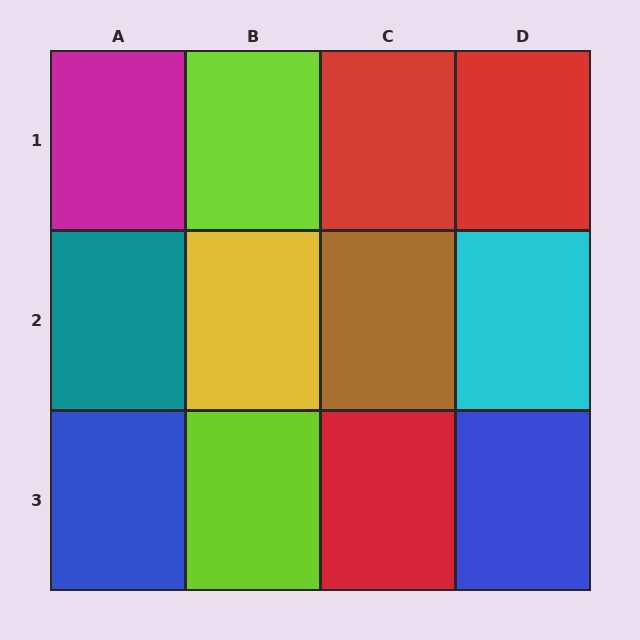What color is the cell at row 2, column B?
Yellow.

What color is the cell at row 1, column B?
Lime.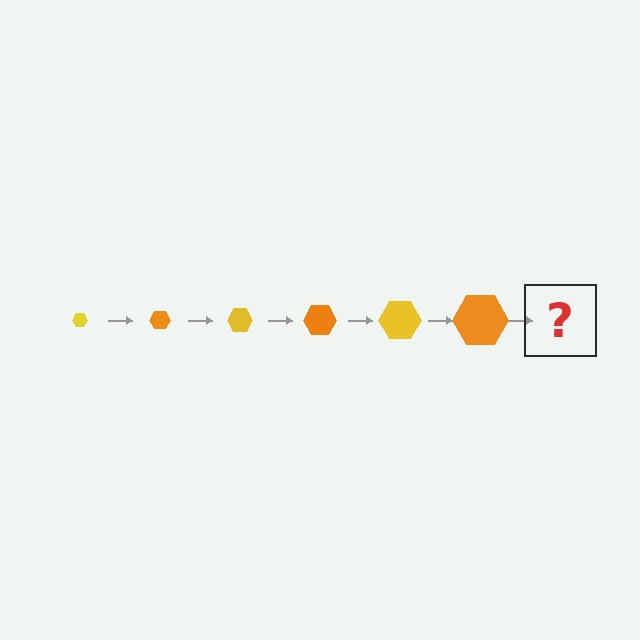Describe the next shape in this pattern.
It should be a yellow hexagon, larger than the previous one.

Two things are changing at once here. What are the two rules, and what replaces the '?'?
The two rules are that the hexagon grows larger each step and the color cycles through yellow and orange. The '?' should be a yellow hexagon, larger than the previous one.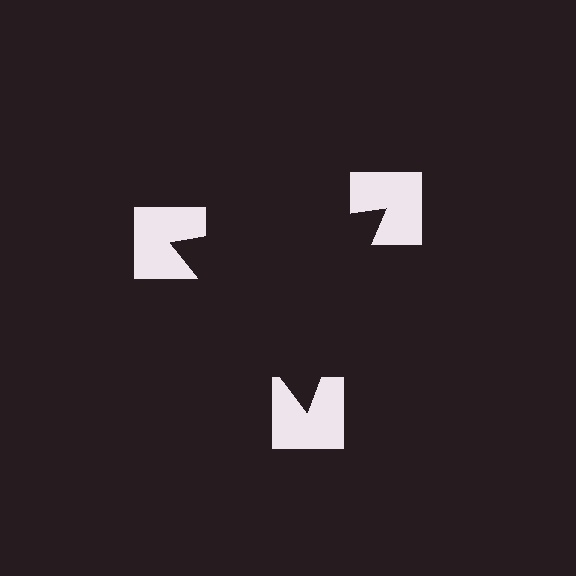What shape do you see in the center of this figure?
An illusory triangle — its edges are inferred from the aligned wedge cuts in the notched squares, not physically drawn.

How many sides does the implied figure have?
3 sides.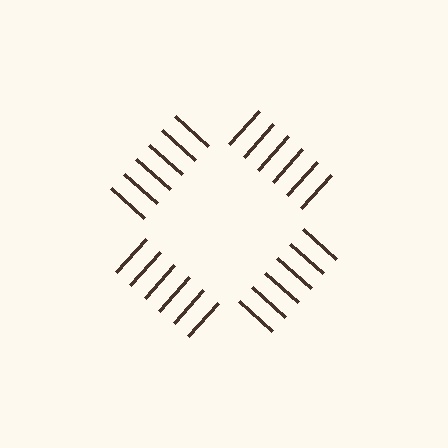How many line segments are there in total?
24 — 6 along each of the 4 edges.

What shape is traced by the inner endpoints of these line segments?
An illusory square — the line segments terminate on its edges but no continuous stroke is drawn.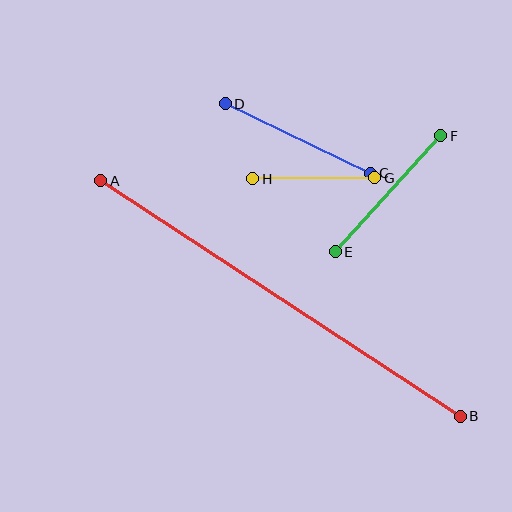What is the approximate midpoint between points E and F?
The midpoint is at approximately (388, 194) pixels.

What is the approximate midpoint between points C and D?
The midpoint is at approximately (298, 139) pixels.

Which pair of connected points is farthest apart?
Points A and B are farthest apart.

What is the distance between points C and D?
The distance is approximately 160 pixels.